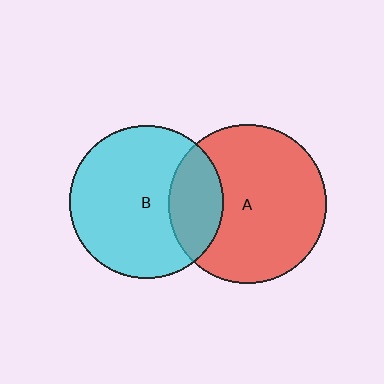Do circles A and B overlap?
Yes.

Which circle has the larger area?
Circle A (red).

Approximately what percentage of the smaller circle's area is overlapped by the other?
Approximately 25%.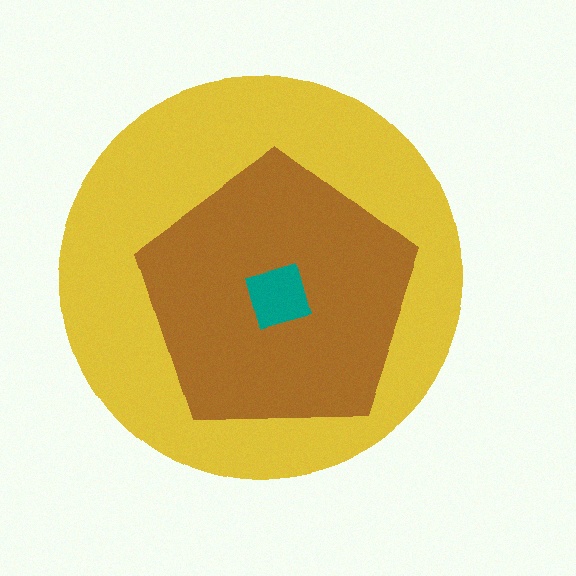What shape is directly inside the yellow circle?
The brown pentagon.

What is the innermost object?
The teal diamond.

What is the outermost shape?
The yellow circle.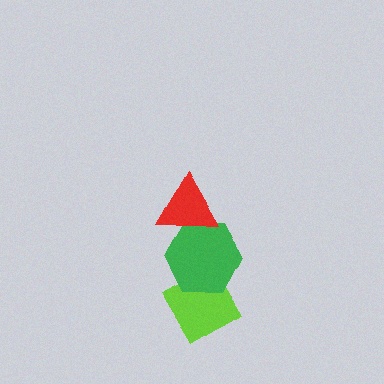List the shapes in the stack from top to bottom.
From top to bottom: the red triangle, the green hexagon, the lime diamond.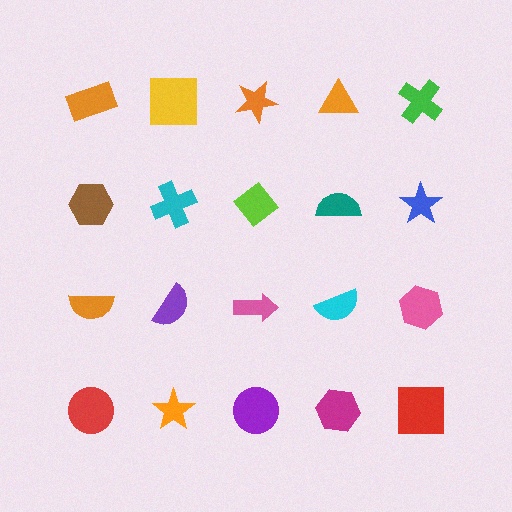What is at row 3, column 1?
An orange semicircle.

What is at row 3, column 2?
A purple semicircle.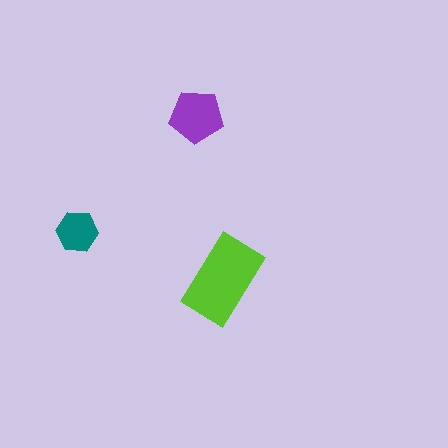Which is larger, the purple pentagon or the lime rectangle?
The lime rectangle.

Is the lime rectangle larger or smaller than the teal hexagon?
Larger.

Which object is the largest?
The lime rectangle.